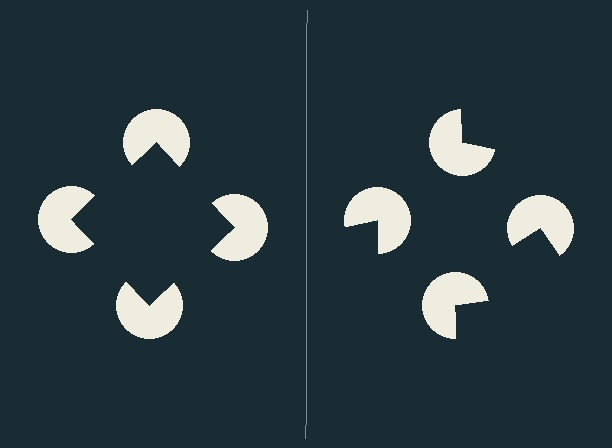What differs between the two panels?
The pac-man discs are positioned identically on both sides; only the wedge orientations differ. On the left they align to a square; on the right they are misaligned.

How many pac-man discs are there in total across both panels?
8 — 4 on each side.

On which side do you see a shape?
An illusory square appears on the left side. On the right side the wedge cuts are rotated, so no coherent shape forms.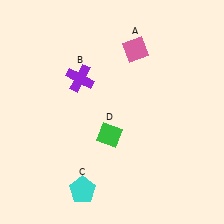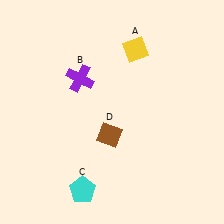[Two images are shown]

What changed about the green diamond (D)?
In Image 1, D is green. In Image 2, it changed to brown.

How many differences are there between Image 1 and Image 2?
There are 2 differences between the two images.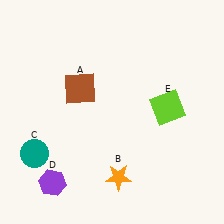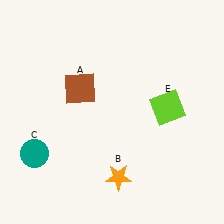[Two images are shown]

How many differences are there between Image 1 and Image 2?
There is 1 difference between the two images.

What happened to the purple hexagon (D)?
The purple hexagon (D) was removed in Image 2. It was in the bottom-left area of Image 1.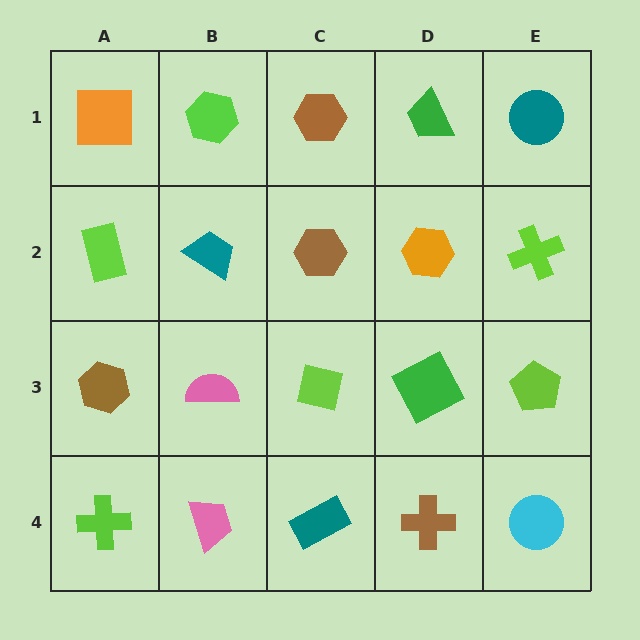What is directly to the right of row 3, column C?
A green square.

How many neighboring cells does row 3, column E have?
3.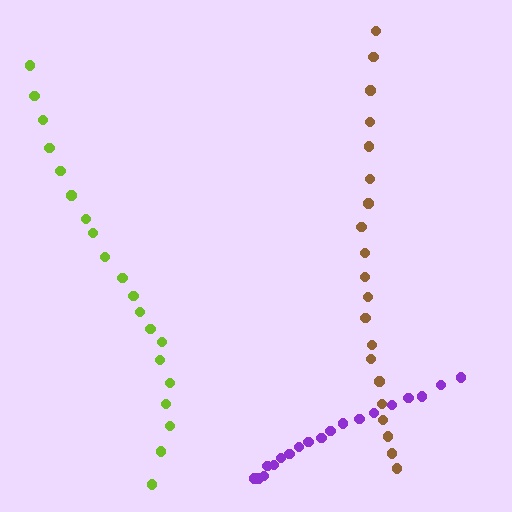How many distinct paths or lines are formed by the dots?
There are 3 distinct paths.